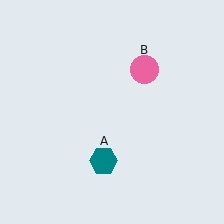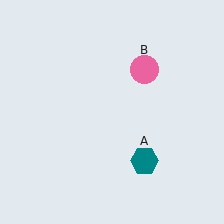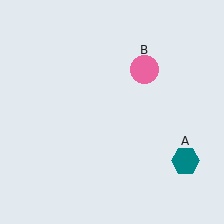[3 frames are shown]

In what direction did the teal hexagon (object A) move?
The teal hexagon (object A) moved right.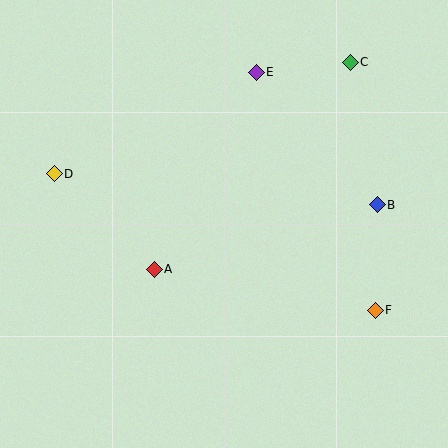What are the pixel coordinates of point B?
Point B is at (377, 205).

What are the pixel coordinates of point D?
Point D is at (54, 174).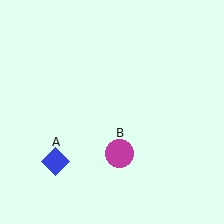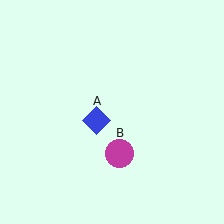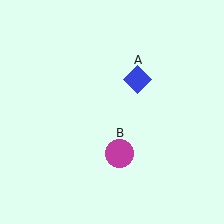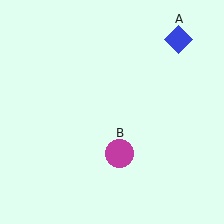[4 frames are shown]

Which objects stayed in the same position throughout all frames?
Magenta circle (object B) remained stationary.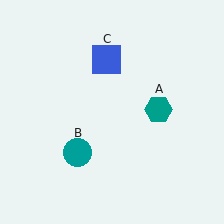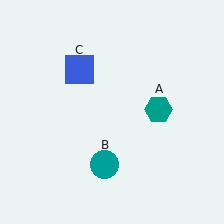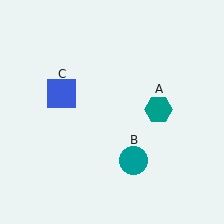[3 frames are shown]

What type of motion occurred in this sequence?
The teal circle (object B), blue square (object C) rotated counterclockwise around the center of the scene.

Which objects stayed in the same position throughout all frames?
Teal hexagon (object A) remained stationary.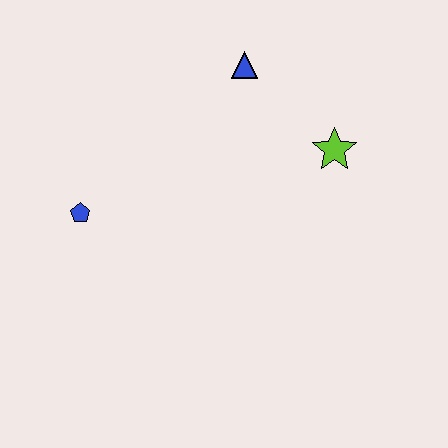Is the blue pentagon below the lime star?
Yes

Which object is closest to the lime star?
The blue triangle is closest to the lime star.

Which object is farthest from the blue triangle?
The blue pentagon is farthest from the blue triangle.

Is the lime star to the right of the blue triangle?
Yes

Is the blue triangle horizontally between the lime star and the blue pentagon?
Yes